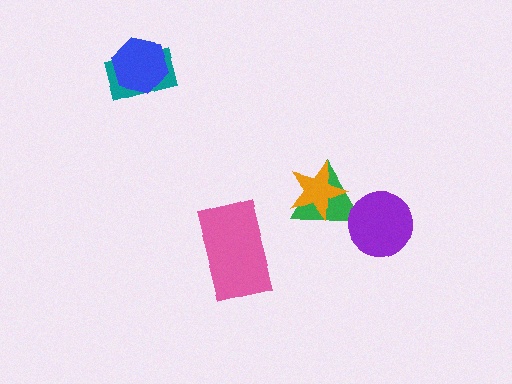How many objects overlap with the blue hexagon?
1 object overlaps with the blue hexagon.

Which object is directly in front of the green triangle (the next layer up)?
The orange star is directly in front of the green triangle.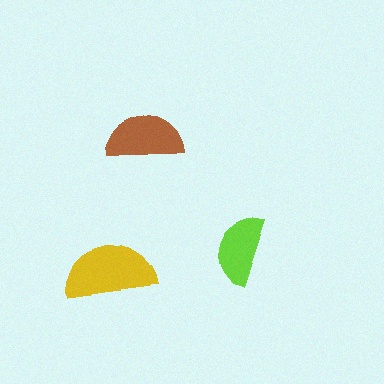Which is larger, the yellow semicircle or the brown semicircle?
The yellow one.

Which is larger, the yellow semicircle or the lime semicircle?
The yellow one.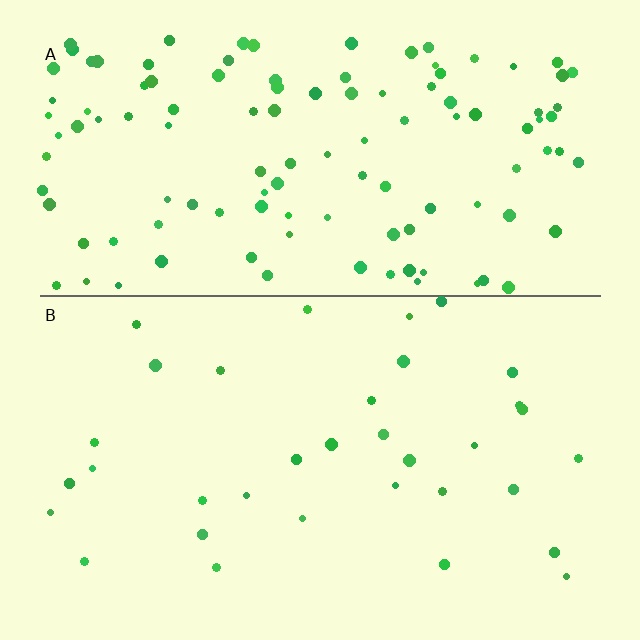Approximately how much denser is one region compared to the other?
Approximately 3.4× — region A over region B.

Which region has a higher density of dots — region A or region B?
A (the top).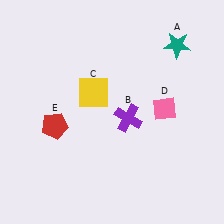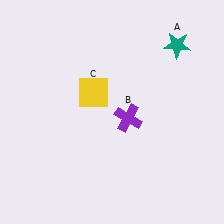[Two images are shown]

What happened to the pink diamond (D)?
The pink diamond (D) was removed in Image 2. It was in the top-right area of Image 1.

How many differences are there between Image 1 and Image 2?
There are 2 differences between the two images.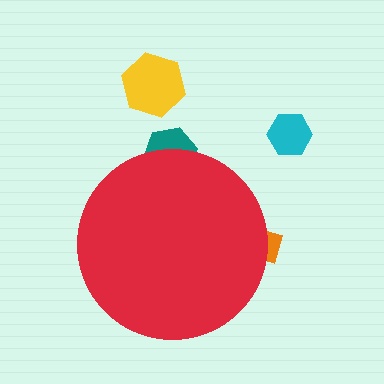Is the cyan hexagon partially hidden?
No, the cyan hexagon is fully visible.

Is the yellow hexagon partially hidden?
No, the yellow hexagon is fully visible.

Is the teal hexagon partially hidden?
Yes, the teal hexagon is partially hidden behind the red circle.